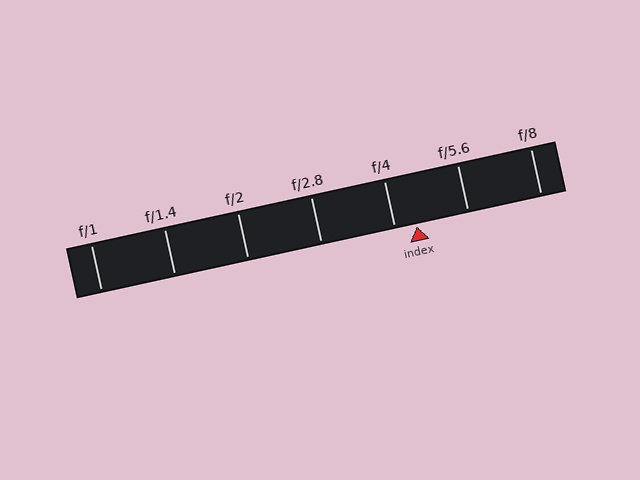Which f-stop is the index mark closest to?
The index mark is closest to f/4.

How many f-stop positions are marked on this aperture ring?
There are 7 f-stop positions marked.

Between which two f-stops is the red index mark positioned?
The index mark is between f/4 and f/5.6.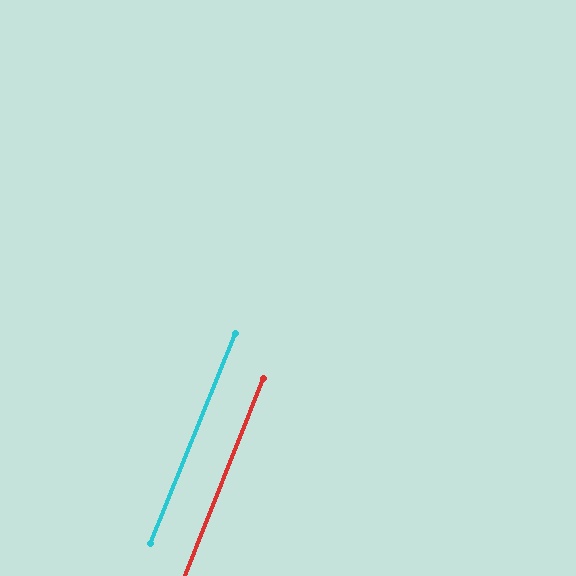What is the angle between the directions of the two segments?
Approximately 0 degrees.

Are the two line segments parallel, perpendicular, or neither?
Parallel — their directions differ by only 0.4°.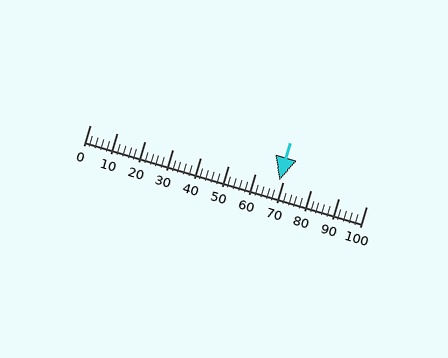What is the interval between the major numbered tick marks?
The major tick marks are spaced 10 units apart.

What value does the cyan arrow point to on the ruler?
The cyan arrow points to approximately 68.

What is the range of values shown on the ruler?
The ruler shows values from 0 to 100.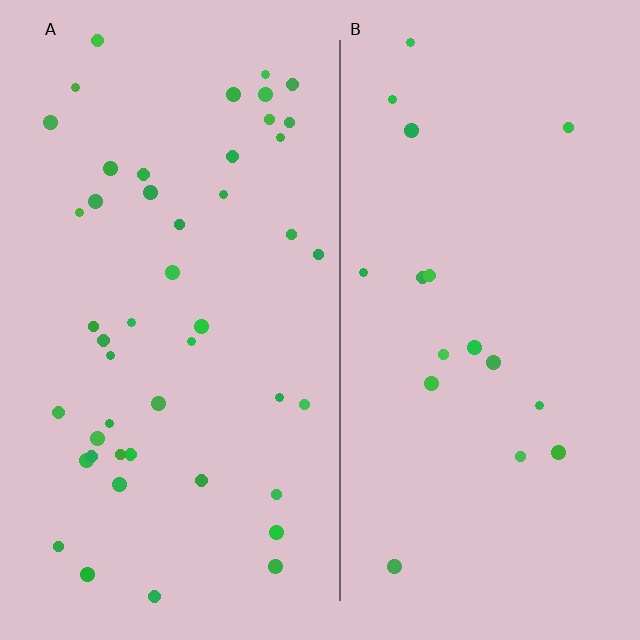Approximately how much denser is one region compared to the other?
Approximately 2.6× — region A over region B.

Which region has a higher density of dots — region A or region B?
A (the left).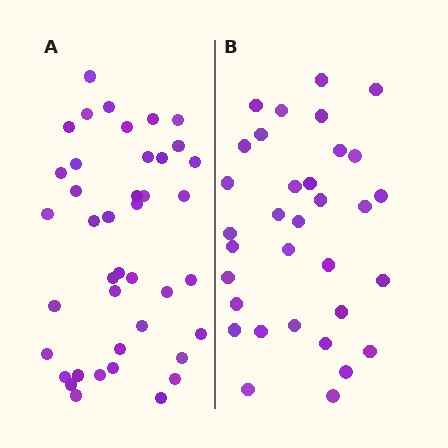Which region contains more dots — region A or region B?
Region A (the left region) has more dots.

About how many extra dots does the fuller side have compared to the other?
Region A has roughly 8 or so more dots than region B.